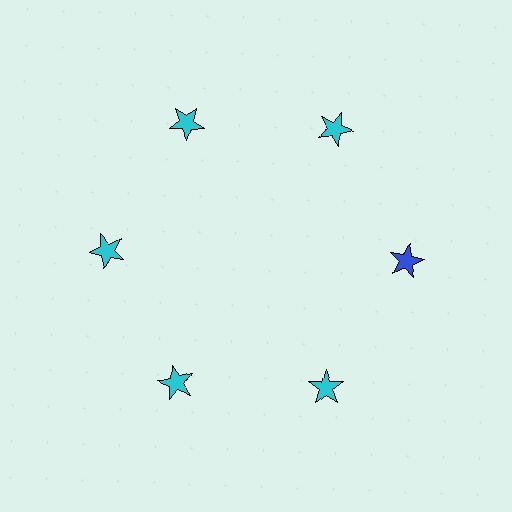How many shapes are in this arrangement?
There are 6 shapes arranged in a ring pattern.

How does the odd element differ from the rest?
It has a different color: blue instead of cyan.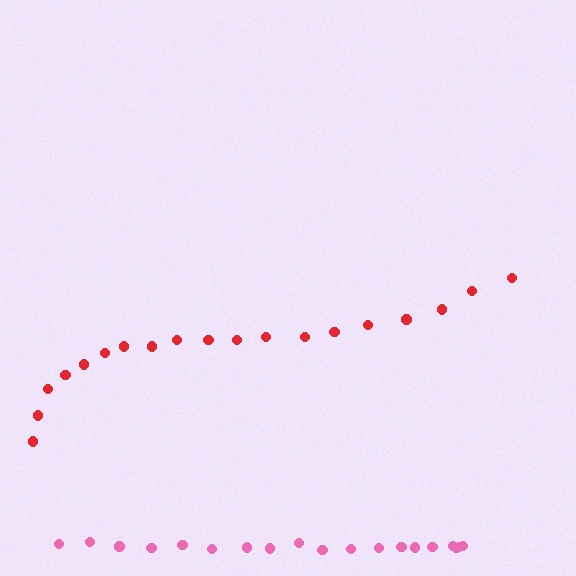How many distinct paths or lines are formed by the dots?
There are 2 distinct paths.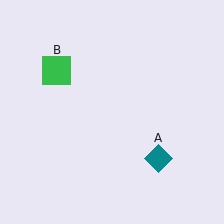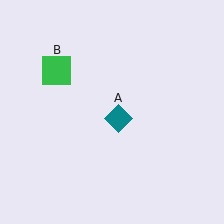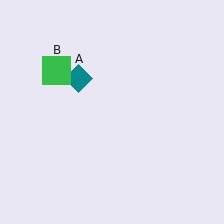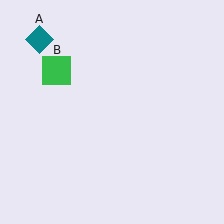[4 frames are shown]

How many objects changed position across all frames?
1 object changed position: teal diamond (object A).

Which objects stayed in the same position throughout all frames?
Green square (object B) remained stationary.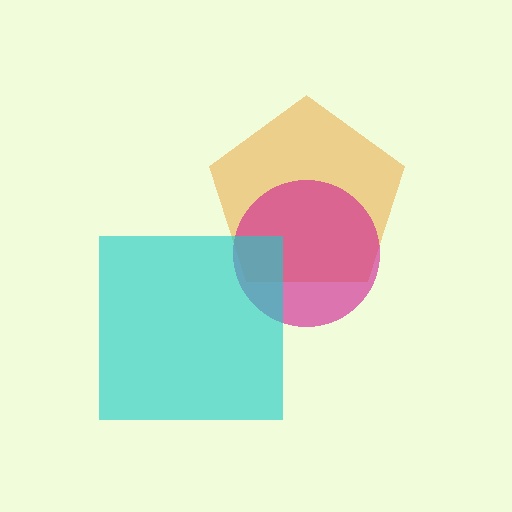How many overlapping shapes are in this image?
There are 3 overlapping shapes in the image.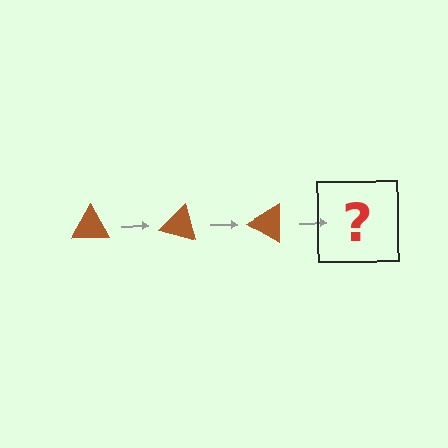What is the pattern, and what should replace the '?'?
The pattern is that the triangle rotates 15 degrees each step. The '?' should be a brown triangle rotated 45 degrees.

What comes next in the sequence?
The next element should be a brown triangle rotated 45 degrees.